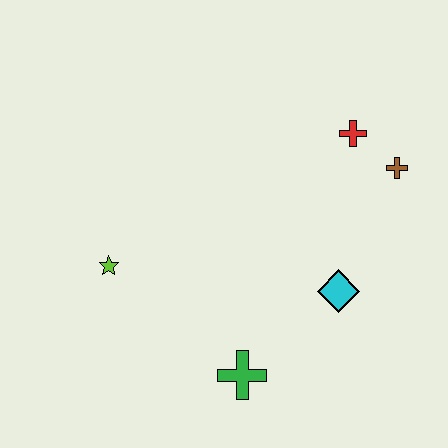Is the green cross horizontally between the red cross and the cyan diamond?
No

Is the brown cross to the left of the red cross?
No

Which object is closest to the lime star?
The green cross is closest to the lime star.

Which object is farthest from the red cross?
The lime star is farthest from the red cross.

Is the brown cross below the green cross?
No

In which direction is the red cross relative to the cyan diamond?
The red cross is above the cyan diamond.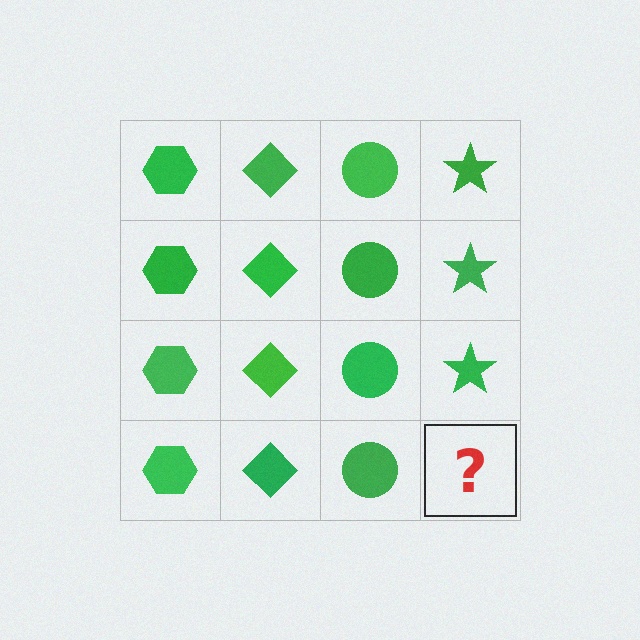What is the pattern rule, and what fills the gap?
The rule is that each column has a consistent shape. The gap should be filled with a green star.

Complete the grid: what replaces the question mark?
The question mark should be replaced with a green star.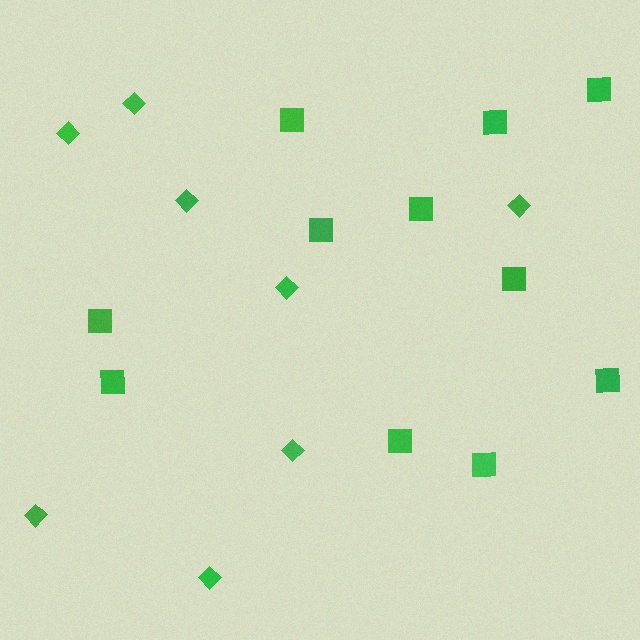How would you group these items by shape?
There are 2 groups: one group of diamonds (8) and one group of squares (11).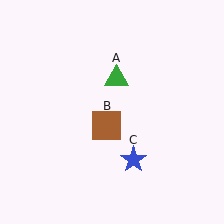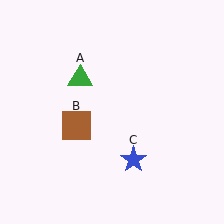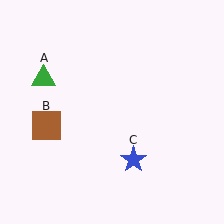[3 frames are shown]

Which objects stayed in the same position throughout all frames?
Blue star (object C) remained stationary.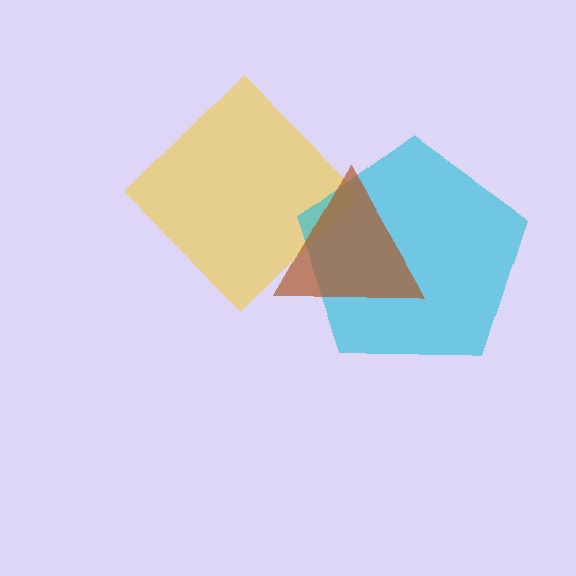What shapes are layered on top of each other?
The layered shapes are: a yellow diamond, a cyan pentagon, a brown triangle.